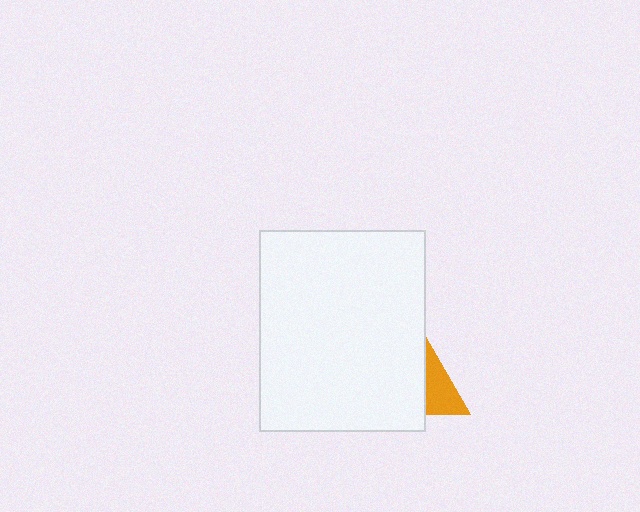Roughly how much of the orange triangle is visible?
A small part of it is visible (roughly 42%).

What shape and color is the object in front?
The object in front is a white rectangle.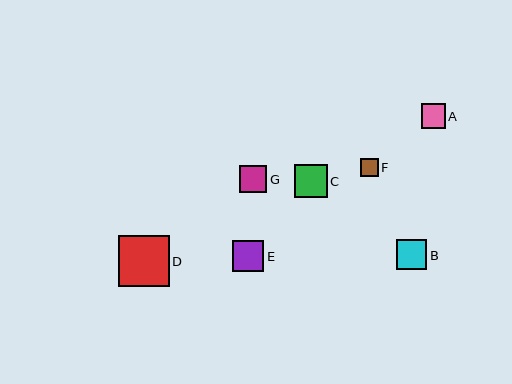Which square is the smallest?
Square F is the smallest with a size of approximately 18 pixels.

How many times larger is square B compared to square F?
Square B is approximately 1.7 times the size of square F.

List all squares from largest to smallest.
From largest to smallest: D, C, E, B, G, A, F.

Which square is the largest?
Square D is the largest with a size of approximately 51 pixels.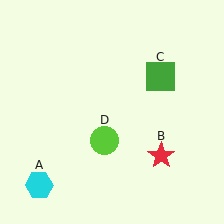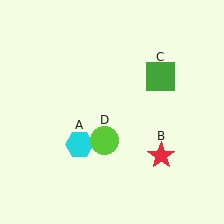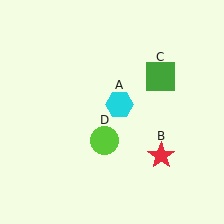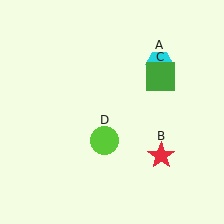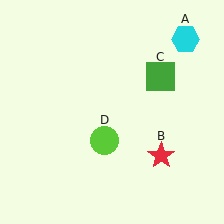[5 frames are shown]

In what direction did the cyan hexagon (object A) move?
The cyan hexagon (object A) moved up and to the right.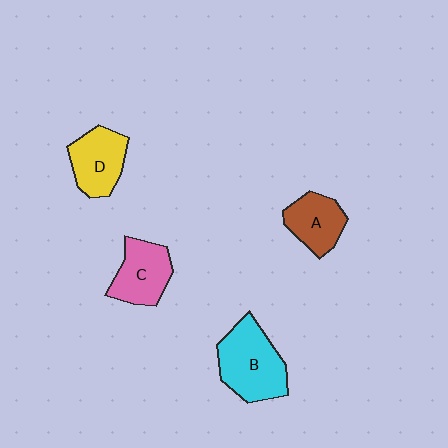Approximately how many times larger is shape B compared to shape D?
Approximately 1.4 times.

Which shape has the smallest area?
Shape A (brown).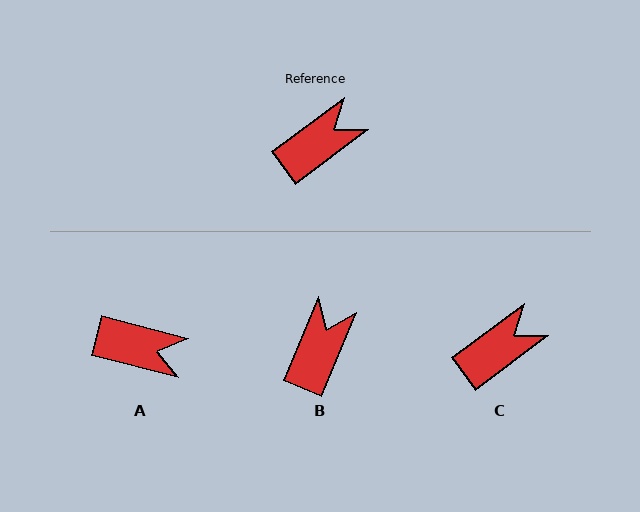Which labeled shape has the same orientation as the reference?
C.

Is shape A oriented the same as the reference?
No, it is off by about 51 degrees.